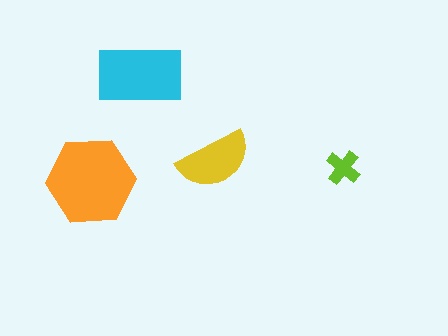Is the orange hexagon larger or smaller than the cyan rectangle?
Larger.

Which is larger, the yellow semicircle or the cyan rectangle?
The cyan rectangle.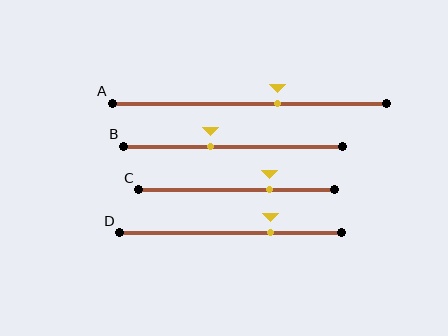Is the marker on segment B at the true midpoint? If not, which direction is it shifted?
No, the marker on segment B is shifted to the left by about 11% of the segment length.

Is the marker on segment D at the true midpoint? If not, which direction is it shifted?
No, the marker on segment D is shifted to the right by about 18% of the segment length.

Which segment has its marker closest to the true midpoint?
Segment A has its marker closest to the true midpoint.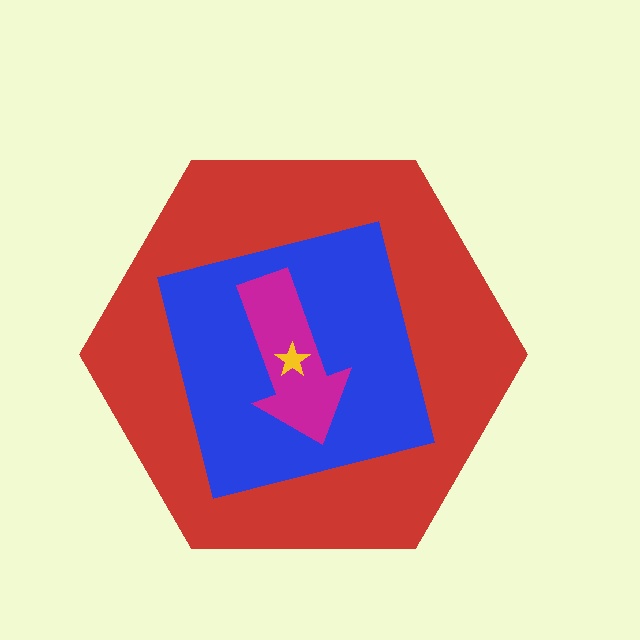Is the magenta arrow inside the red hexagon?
Yes.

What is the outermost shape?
The red hexagon.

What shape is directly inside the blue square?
The magenta arrow.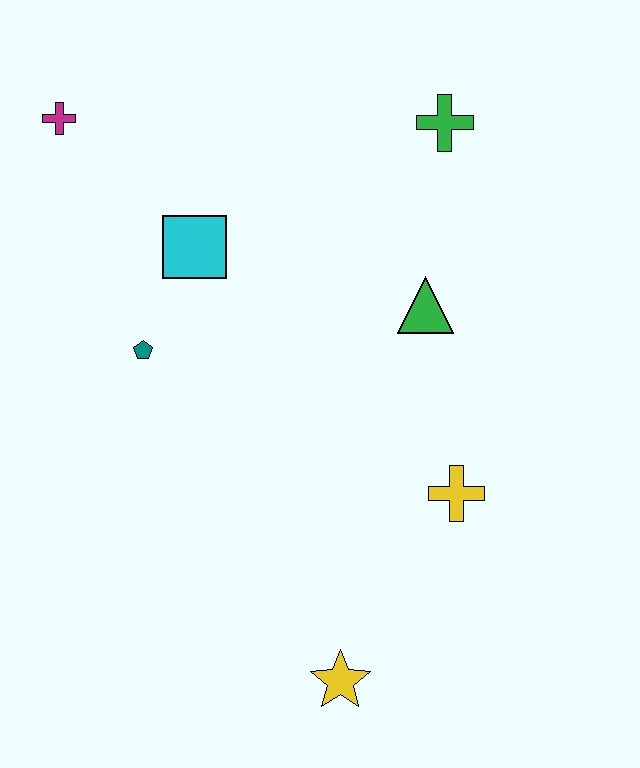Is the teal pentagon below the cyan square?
Yes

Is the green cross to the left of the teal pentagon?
No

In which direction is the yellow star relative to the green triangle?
The yellow star is below the green triangle.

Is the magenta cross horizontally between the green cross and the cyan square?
No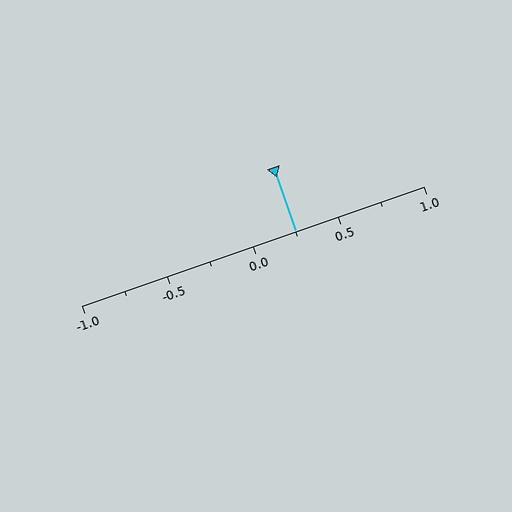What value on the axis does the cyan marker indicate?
The marker indicates approximately 0.25.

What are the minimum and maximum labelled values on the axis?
The axis runs from -1.0 to 1.0.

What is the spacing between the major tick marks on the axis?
The major ticks are spaced 0.5 apart.